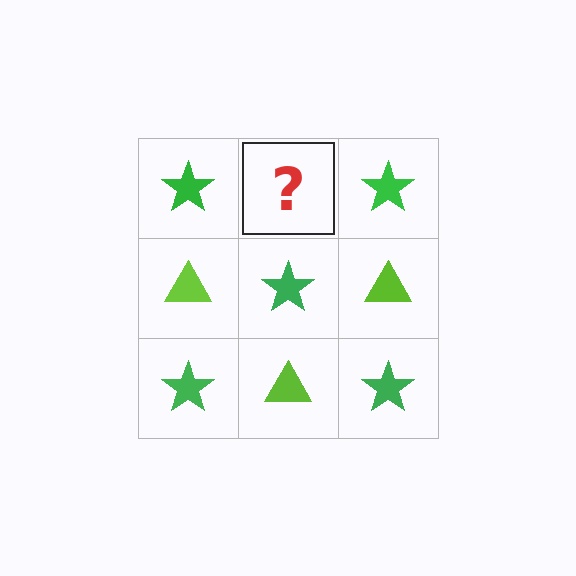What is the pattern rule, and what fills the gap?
The rule is that it alternates green star and lime triangle in a checkerboard pattern. The gap should be filled with a lime triangle.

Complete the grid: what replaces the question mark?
The question mark should be replaced with a lime triangle.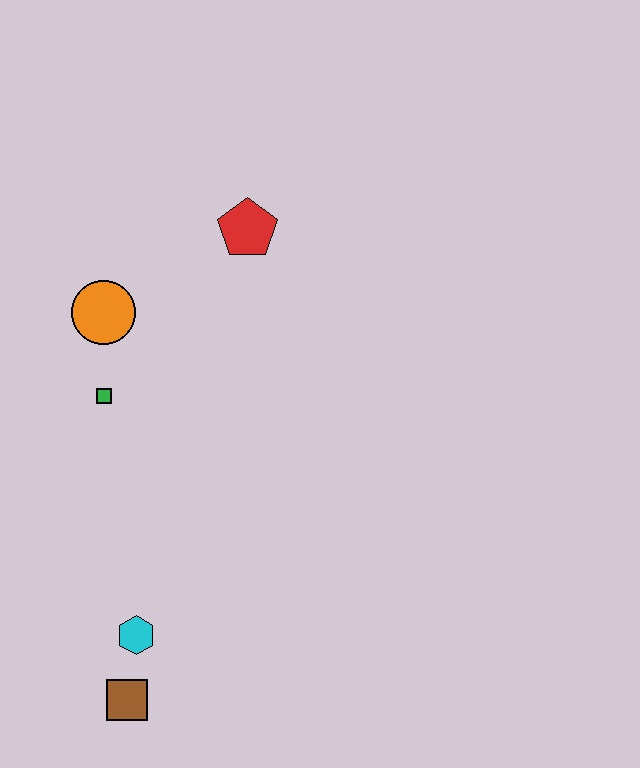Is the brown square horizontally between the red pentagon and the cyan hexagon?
No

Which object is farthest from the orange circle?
The brown square is farthest from the orange circle.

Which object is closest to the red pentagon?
The orange circle is closest to the red pentagon.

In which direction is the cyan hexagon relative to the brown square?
The cyan hexagon is above the brown square.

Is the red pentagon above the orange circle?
Yes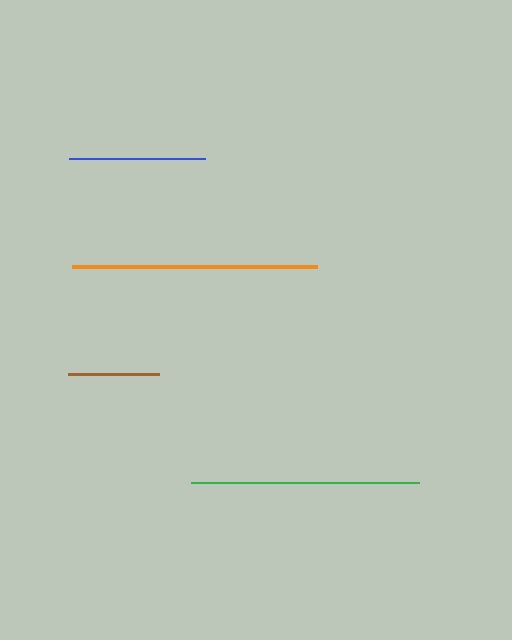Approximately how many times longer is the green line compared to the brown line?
The green line is approximately 2.5 times the length of the brown line.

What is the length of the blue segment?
The blue segment is approximately 136 pixels long.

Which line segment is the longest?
The orange line is the longest at approximately 245 pixels.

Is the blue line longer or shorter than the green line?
The green line is longer than the blue line.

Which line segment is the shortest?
The brown line is the shortest at approximately 91 pixels.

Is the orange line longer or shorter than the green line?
The orange line is longer than the green line.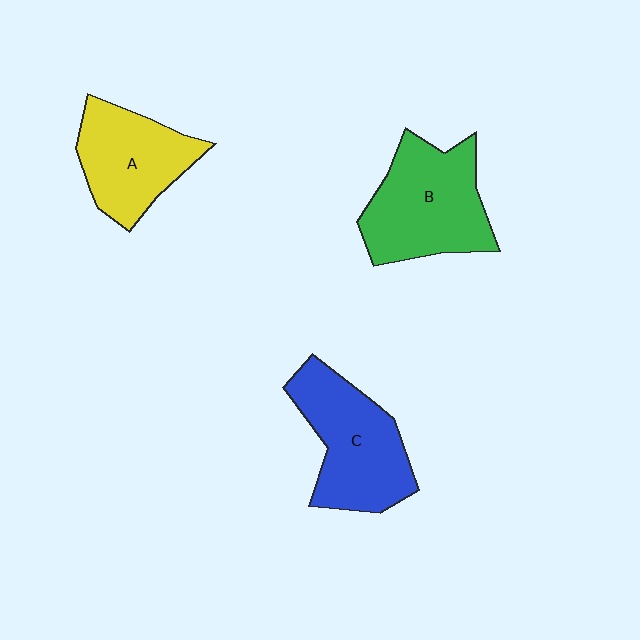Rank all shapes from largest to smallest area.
From largest to smallest: B (green), C (blue), A (yellow).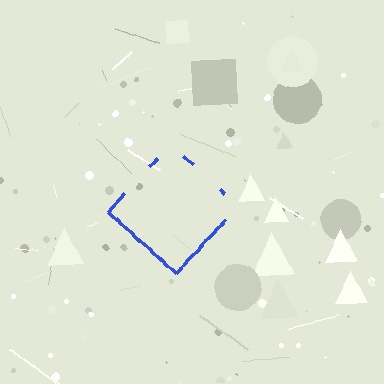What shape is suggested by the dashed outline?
The dashed outline suggests a diamond.